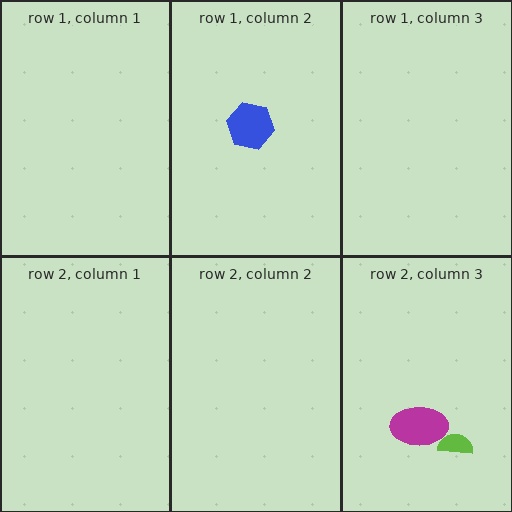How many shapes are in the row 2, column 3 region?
2.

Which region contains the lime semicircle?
The row 2, column 3 region.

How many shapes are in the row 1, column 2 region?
1.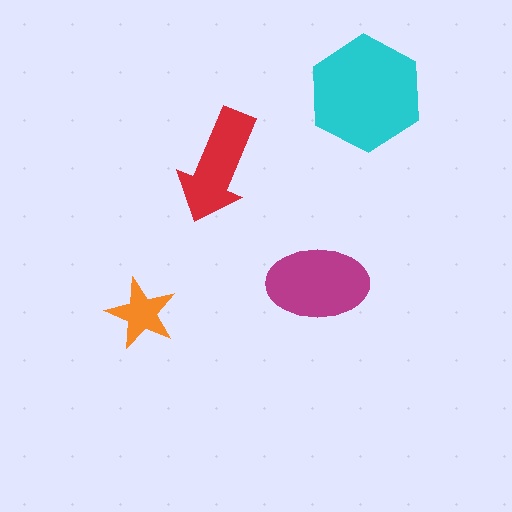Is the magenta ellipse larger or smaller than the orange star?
Larger.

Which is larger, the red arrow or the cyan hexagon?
The cyan hexagon.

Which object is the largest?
The cyan hexagon.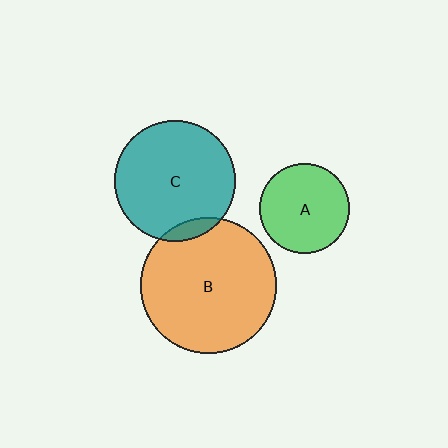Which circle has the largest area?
Circle B (orange).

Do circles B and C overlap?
Yes.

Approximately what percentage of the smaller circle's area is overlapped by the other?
Approximately 10%.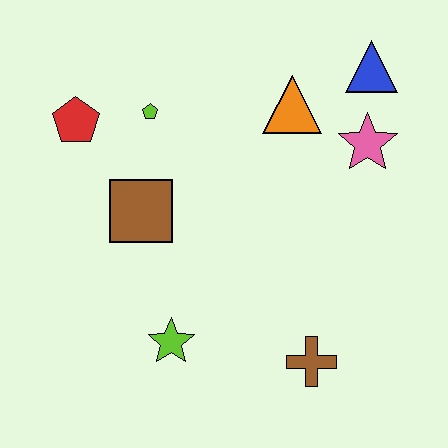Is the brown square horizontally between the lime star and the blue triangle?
No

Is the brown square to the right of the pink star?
No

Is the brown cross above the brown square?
No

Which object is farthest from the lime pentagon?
The brown cross is farthest from the lime pentagon.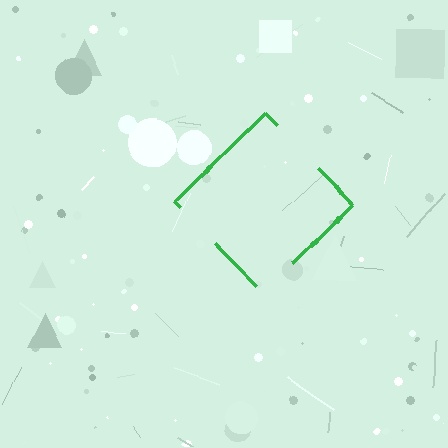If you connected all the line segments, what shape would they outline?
They would outline a diamond.